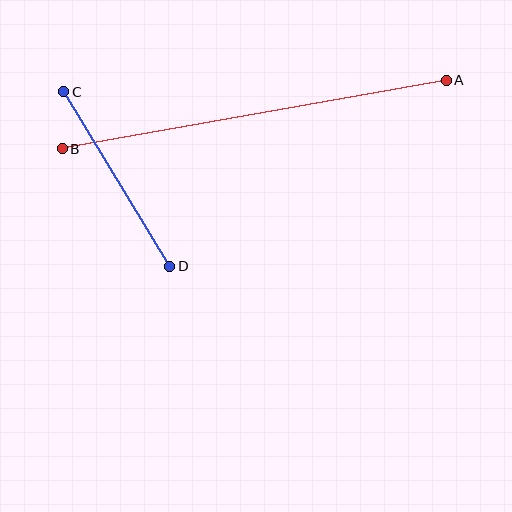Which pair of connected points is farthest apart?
Points A and B are farthest apart.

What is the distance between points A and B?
The distance is approximately 390 pixels.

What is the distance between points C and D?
The distance is approximately 204 pixels.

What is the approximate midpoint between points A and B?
The midpoint is at approximately (254, 115) pixels.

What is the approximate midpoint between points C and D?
The midpoint is at approximately (117, 179) pixels.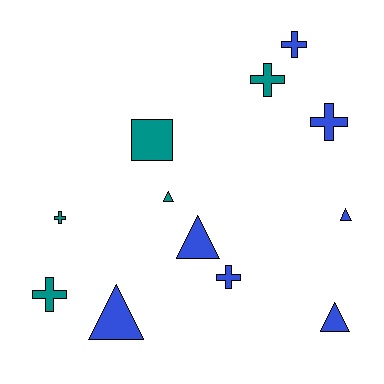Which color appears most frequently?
Blue, with 7 objects.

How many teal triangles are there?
There is 1 teal triangle.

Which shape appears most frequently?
Cross, with 6 objects.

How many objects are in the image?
There are 12 objects.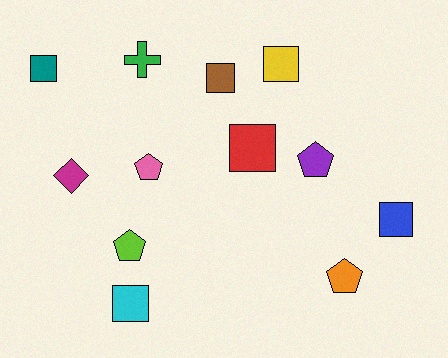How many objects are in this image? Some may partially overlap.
There are 12 objects.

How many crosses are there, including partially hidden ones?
There is 1 cross.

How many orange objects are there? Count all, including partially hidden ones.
There is 1 orange object.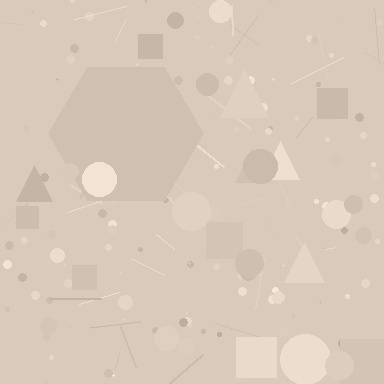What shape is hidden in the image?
A hexagon is hidden in the image.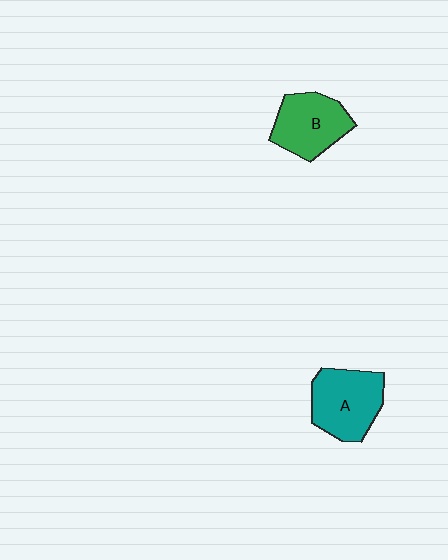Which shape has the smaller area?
Shape B (green).